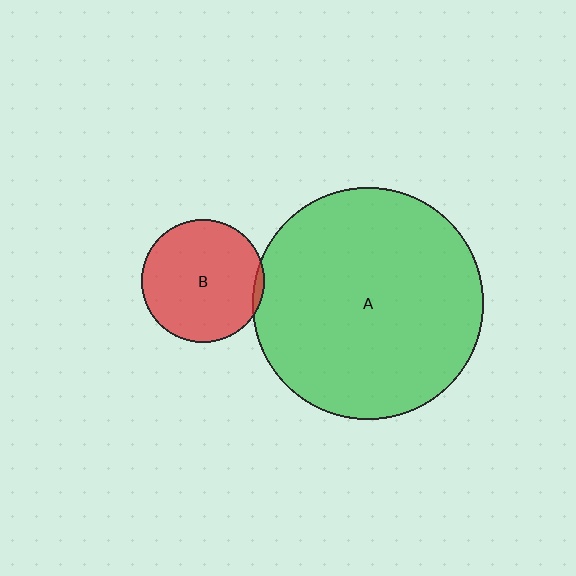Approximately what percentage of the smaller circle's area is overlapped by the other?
Approximately 5%.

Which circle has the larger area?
Circle A (green).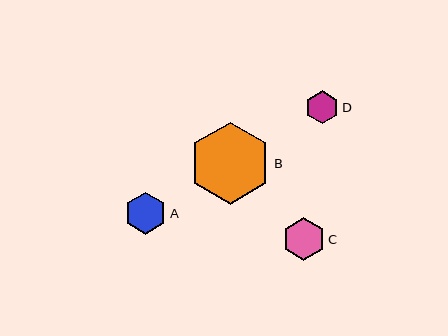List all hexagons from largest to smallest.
From largest to smallest: B, C, A, D.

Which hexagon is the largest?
Hexagon B is the largest with a size of approximately 82 pixels.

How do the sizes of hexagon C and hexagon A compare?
Hexagon C and hexagon A are approximately the same size.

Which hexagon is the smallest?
Hexagon D is the smallest with a size of approximately 33 pixels.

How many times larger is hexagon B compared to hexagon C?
Hexagon B is approximately 1.9 times the size of hexagon C.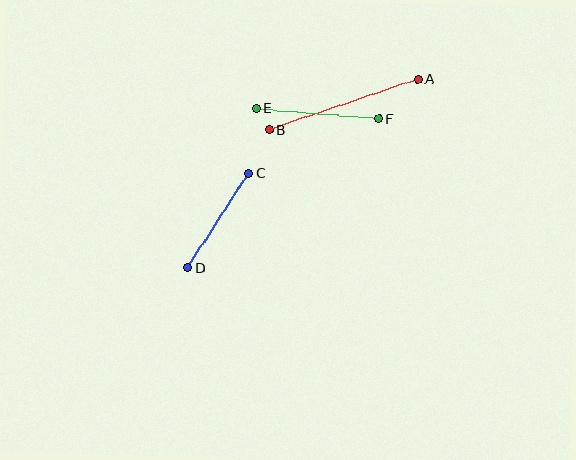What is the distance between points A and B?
The distance is approximately 157 pixels.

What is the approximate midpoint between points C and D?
The midpoint is at approximately (218, 220) pixels.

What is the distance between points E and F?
The distance is approximately 123 pixels.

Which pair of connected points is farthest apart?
Points A and B are farthest apart.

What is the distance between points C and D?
The distance is approximately 113 pixels.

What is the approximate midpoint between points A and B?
The midpoint is at approximately (343, 105) pixels.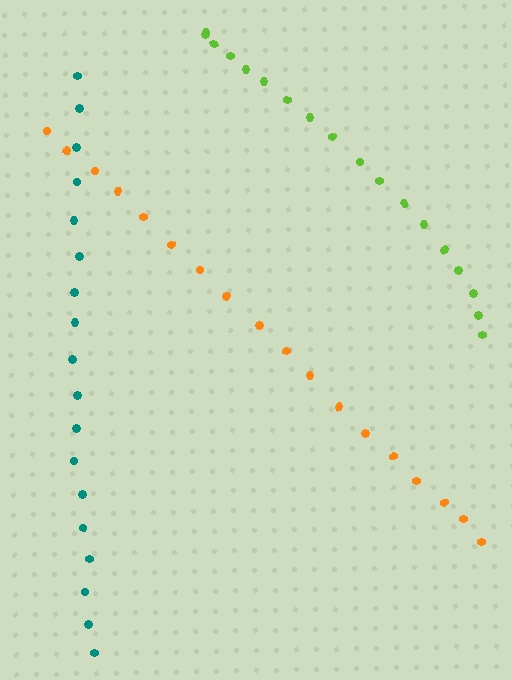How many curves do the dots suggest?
There are 3 distinct paths.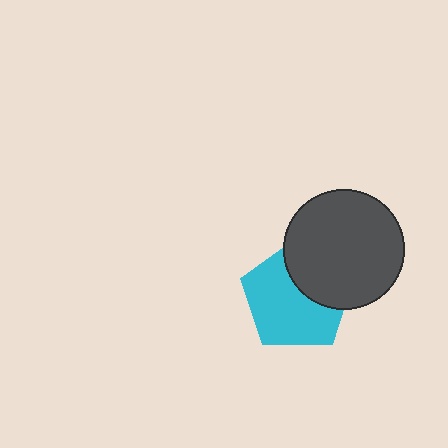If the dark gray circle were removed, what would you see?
You would see the complete cyan pentagon.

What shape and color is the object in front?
The object in front is a dark gray circle.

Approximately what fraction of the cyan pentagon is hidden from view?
Roughly 35% of the cyan pentagon is hidden behind the dark gray circle.